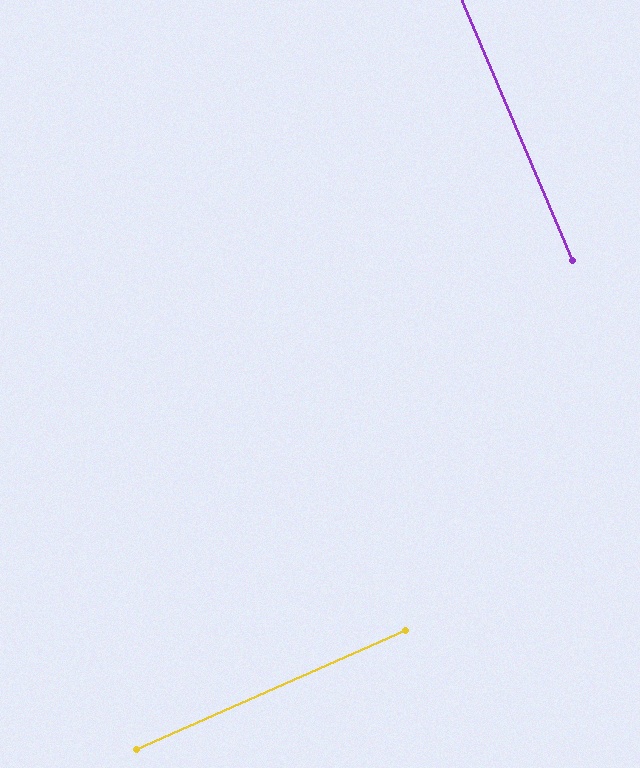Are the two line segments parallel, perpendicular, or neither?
Perpendicular — they meet at approximately 89°.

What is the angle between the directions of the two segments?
Approximately 89 degrees.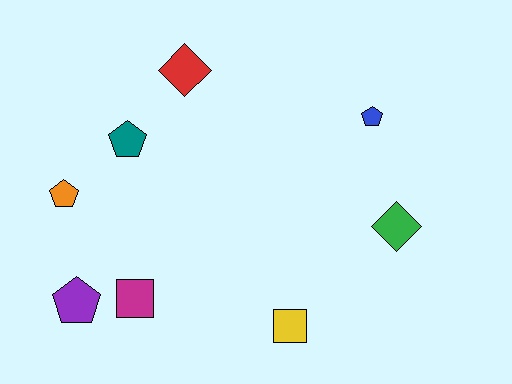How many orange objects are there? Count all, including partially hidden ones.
There is 1 orange object.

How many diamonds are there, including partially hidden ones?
There are 2 diamonds.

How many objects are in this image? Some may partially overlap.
There are 8 objects.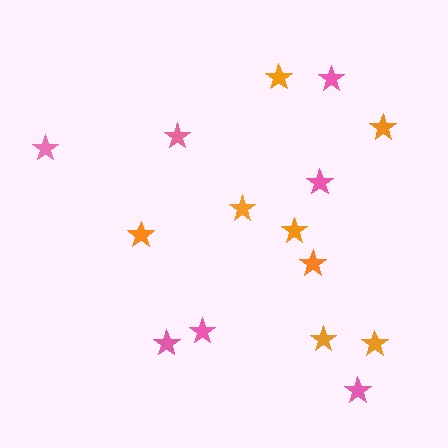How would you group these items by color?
There are 2 groups: one group of orange stars (8) and one group of pink stars (7).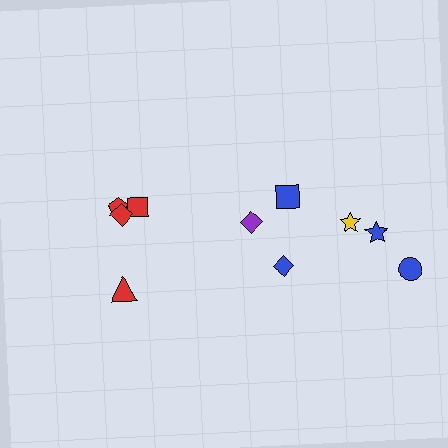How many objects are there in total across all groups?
There are 10 objects.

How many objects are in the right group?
There are 6 objects.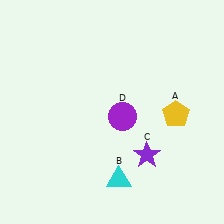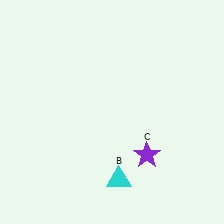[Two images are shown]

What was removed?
The yellow pentagon (A), the purple circle (D) were removed in Image 2.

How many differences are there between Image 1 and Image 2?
There are 2 differences between the two images.